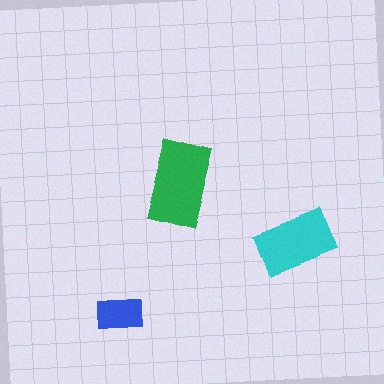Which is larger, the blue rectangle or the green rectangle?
The green one.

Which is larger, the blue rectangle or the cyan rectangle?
The cyan one.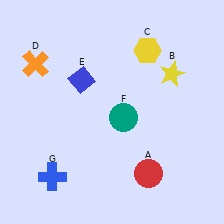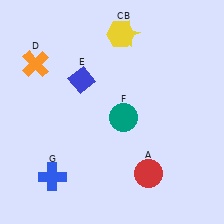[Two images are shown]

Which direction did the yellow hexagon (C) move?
The yellow hexagon (C) moved left.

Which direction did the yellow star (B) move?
The yellow star (B) moved left.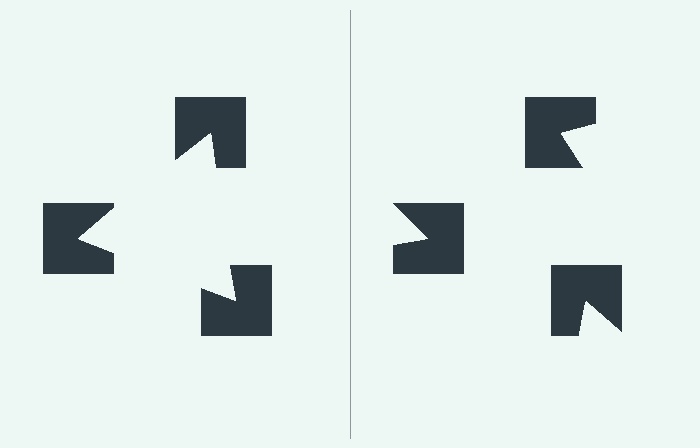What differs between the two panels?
The notched squares are positioned identically on both sides; only the wedge orientations differ. On the left they align to a triangle; on the right they are misaligned.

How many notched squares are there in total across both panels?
6 — 3 on each side.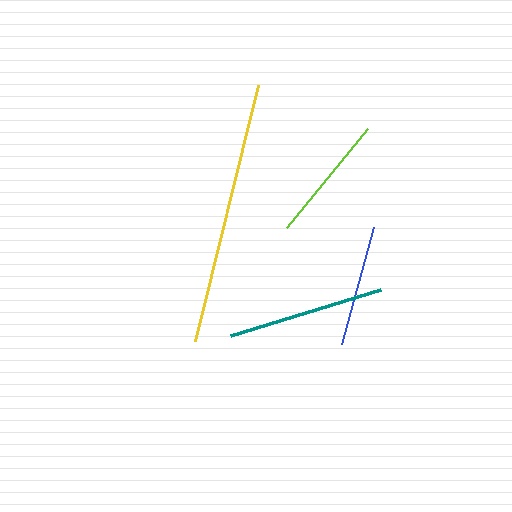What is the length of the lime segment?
The lime segment is approximately 127 pixels long.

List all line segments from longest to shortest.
From longest to shortest: yellow, teal, lime, blue.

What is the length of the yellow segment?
The yellow segment is approximately 264 pixels long.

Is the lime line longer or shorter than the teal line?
The teal line is longer than the lime line.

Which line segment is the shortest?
The blue line is the shortest at approximately 122 pixels.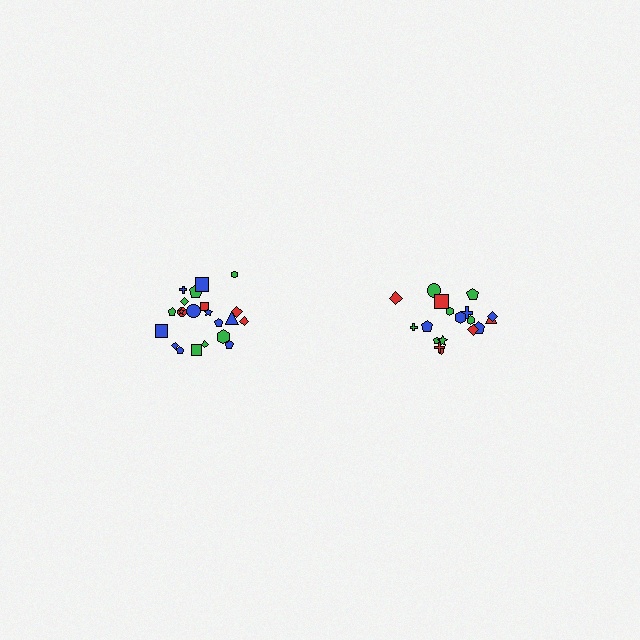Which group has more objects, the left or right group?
The left group.